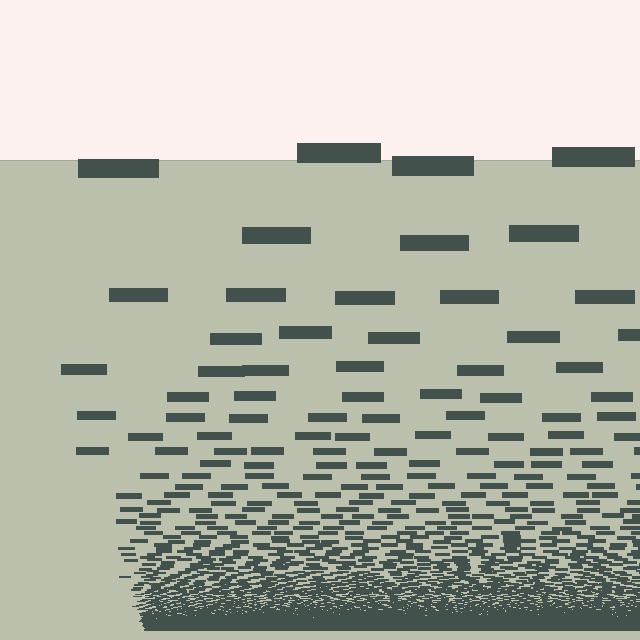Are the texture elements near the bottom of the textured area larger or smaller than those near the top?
Smaller. The gradient is inverted — elements near the bottom are smaller and denser.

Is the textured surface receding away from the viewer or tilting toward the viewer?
The surface appears to tilt toward the viewer. Texture elements get larger and sparser toward the top.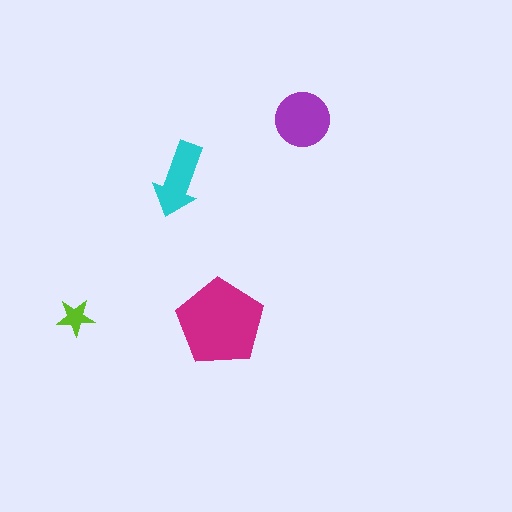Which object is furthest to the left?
The lime star is leftmost.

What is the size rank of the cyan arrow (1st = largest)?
3rd.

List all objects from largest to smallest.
The magenta pentagon, the purple circle, the cyan arrow, the lime star.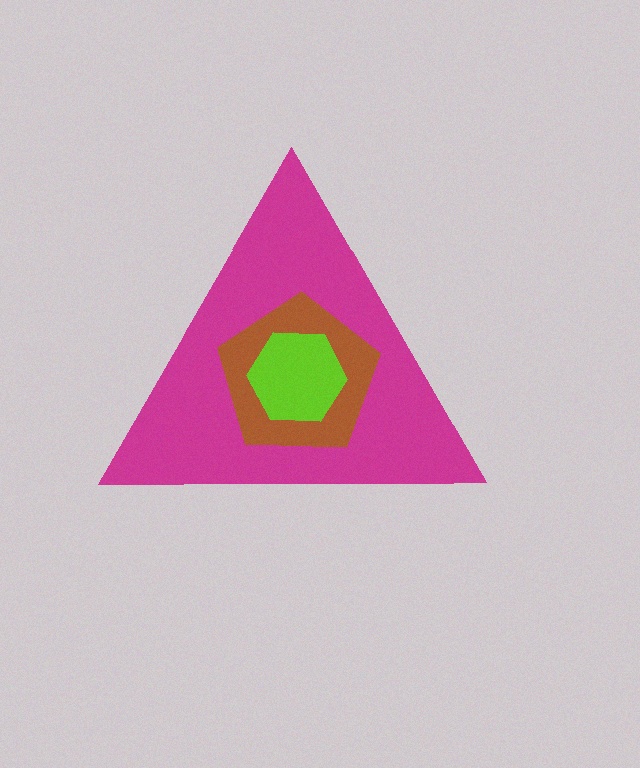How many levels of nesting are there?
3.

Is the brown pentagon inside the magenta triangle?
Yes.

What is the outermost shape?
The magenta triangle.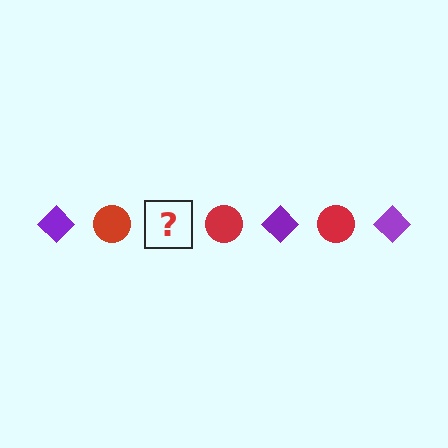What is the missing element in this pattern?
The missing element is a purple diamond.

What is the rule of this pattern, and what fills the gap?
The rule is that the pattern alternates between purple diamond and red circle. The gap should be filled with a purple diamond.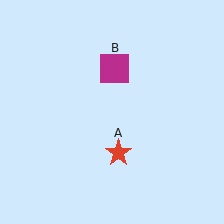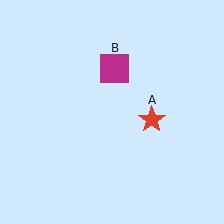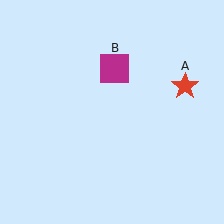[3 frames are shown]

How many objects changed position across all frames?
1 object changed position: red star (object A).